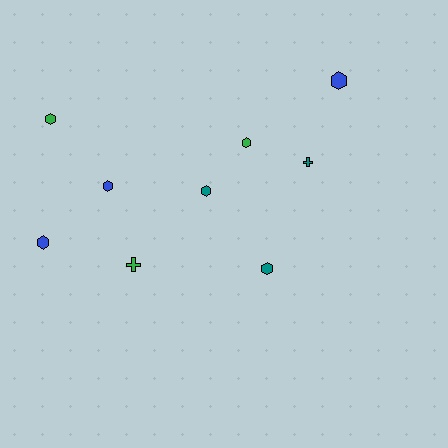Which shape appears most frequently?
Hexagon, with 7 objects.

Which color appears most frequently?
Blue, with 3 objects.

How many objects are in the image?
There are 9 objects.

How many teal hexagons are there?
There are 2 teal hexagons.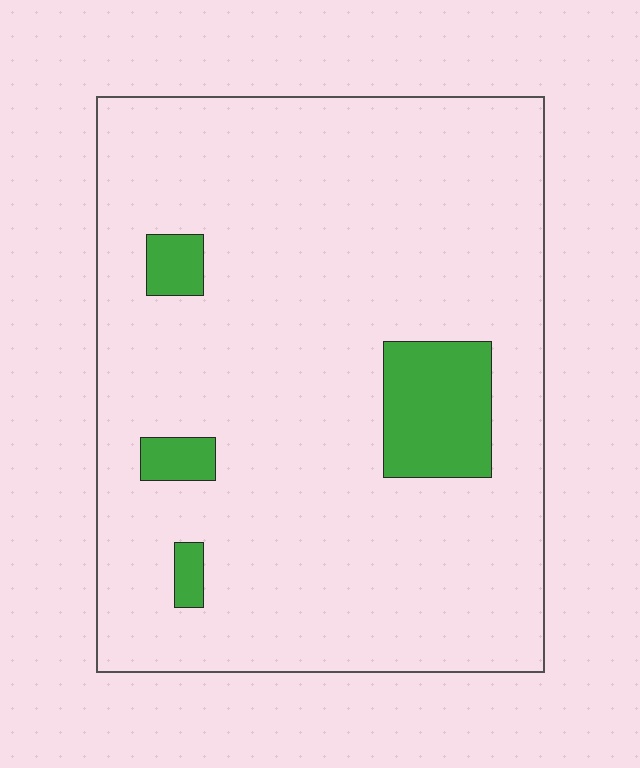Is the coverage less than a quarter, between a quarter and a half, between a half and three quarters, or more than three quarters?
Less than a quarter.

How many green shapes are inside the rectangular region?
4.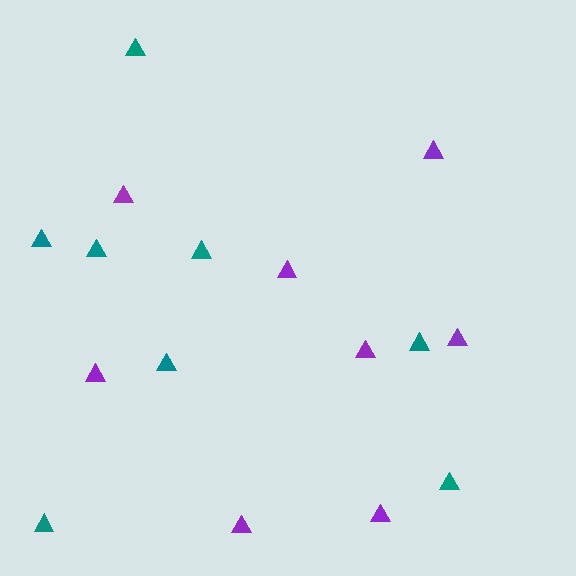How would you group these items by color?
There are 2 groups: one group of purple triangles (8) and one group of teal triangles (8).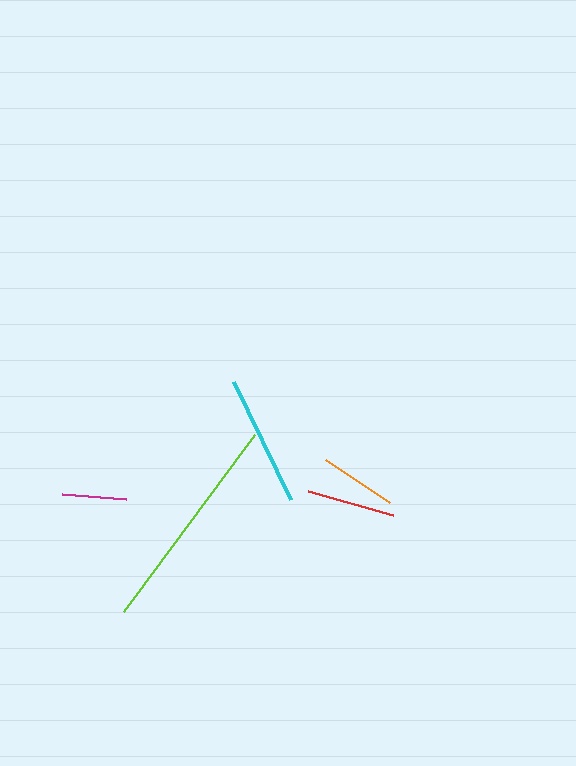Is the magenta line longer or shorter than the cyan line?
The cyan line is longer than the magenta line.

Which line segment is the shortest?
The magenta line is the shortest at approximately 65 pixels.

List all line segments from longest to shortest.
From longest to shortest: lime, cyan, red, orange, magenta.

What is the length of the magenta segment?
The magenta segment is approximately 65 pixels long.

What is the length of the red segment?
The red segment is approximately 88 pixels long.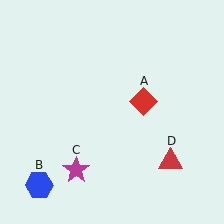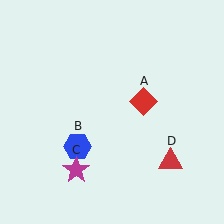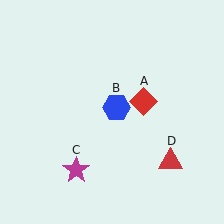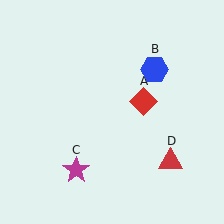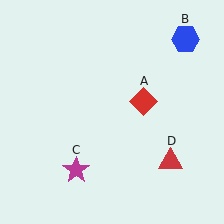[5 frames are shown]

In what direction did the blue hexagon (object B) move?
The blue hexagon (object B) moved up and to the right.